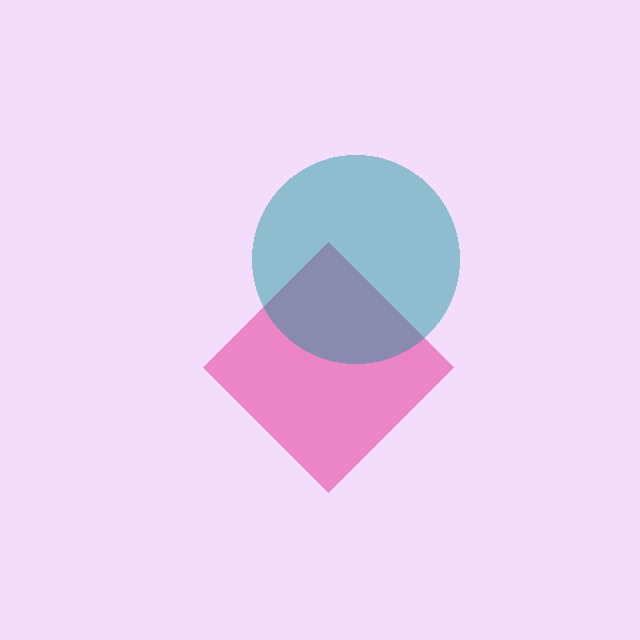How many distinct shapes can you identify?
There are 2 distinct shapes: a pink diamond, a teal circle.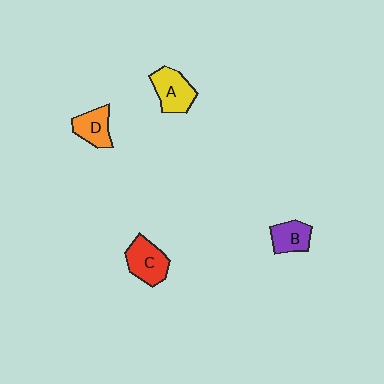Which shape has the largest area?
Shape C (red).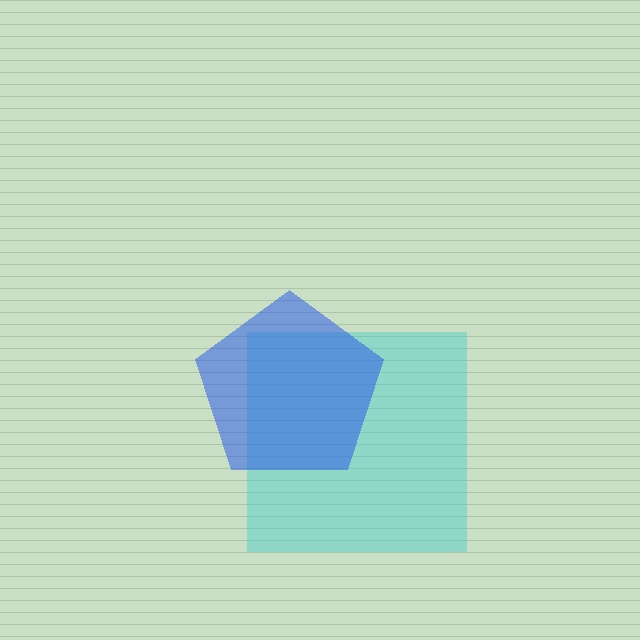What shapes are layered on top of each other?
The layered shapes are: a cyan square, a blue pentagon.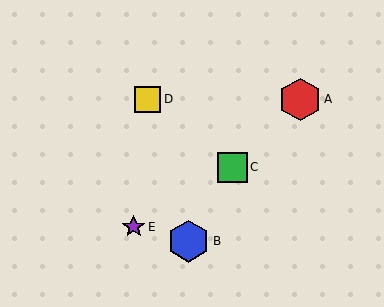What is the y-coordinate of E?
Object E is at y≈227.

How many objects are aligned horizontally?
2 objects (A, D) are aligned horizontally.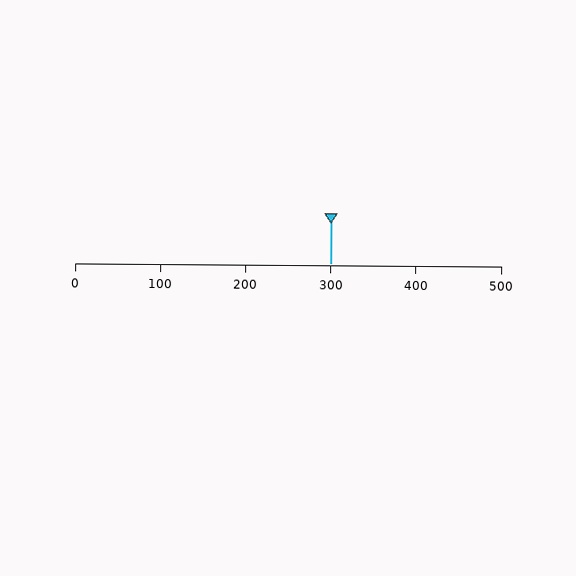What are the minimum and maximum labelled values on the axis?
The axis runs from 0 to 500.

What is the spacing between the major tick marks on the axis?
The major ticks are spaced 100 apart.